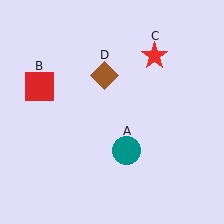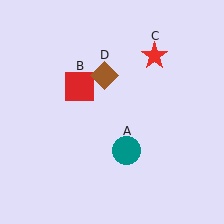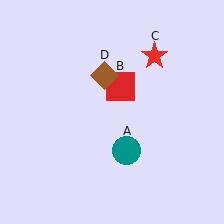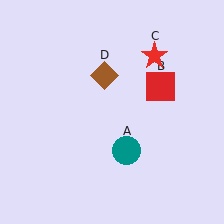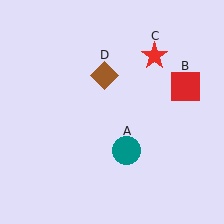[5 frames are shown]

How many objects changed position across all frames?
1 object changed position: red square (object B).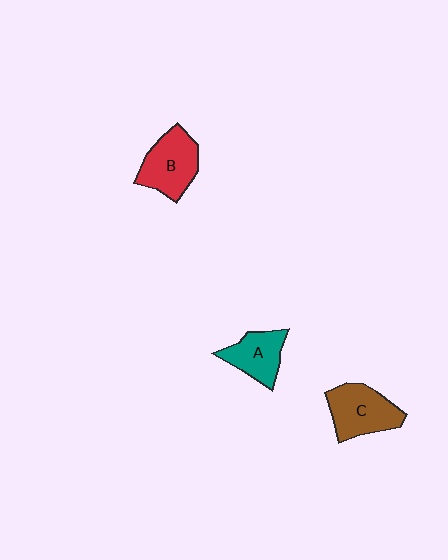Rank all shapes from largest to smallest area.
From largest to smallest: C (brown), B (red), A (teal).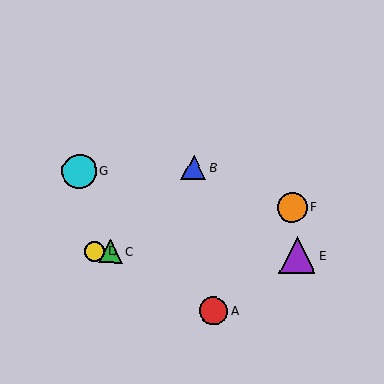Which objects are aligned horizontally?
Objects C, D, E are aligned horizontally.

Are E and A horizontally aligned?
No, E is at y≈255 and A is at y≈311.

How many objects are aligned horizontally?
3 objects (C, D, E) are aligned horizontally.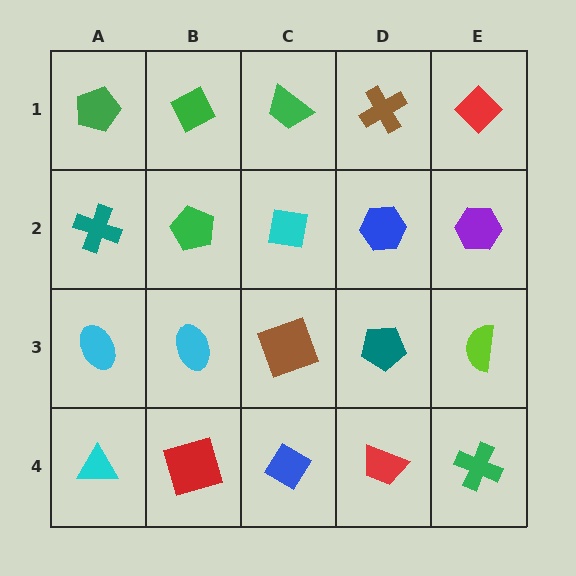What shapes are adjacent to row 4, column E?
A lime semicircle (row 3, column E), a red trapezoid (row 4, column D).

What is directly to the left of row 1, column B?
A green pentagon.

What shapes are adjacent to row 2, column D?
A brown cross (row 1, column D), a teal pentagon (row 3, column D), a cyan square (row 2, column C), a purple hexagon (row 2, column E).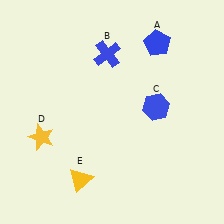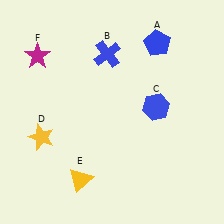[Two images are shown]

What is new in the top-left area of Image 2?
A magenta star (F) was added in the top-left area of Image 2.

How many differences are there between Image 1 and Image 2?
There is 1 difference between the two images.